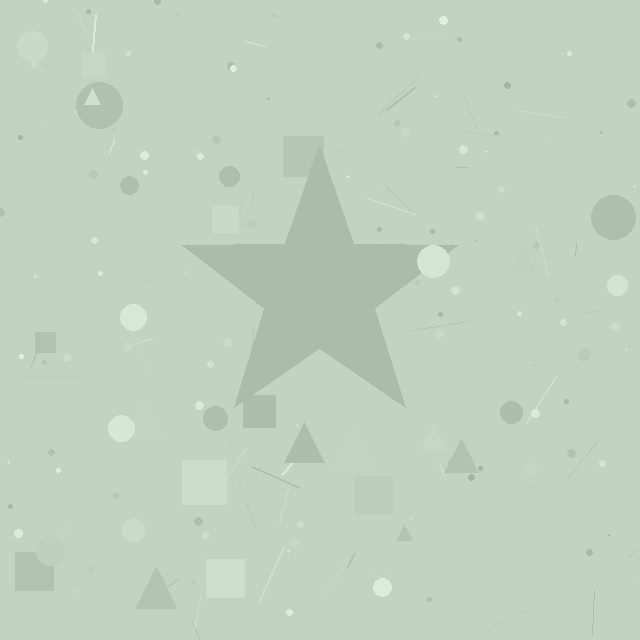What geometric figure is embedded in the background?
A star is embedded in the background.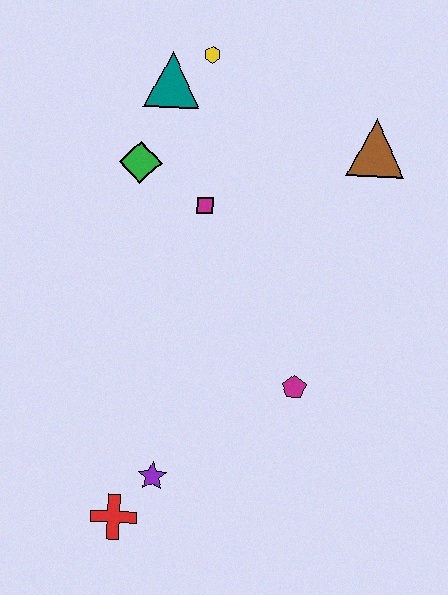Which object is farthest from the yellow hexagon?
The red cross is farthest from the yellow hexagon.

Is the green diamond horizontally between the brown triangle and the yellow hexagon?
No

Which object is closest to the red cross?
The purple star is closest to the red cross.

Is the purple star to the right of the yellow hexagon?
No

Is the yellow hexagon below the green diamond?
No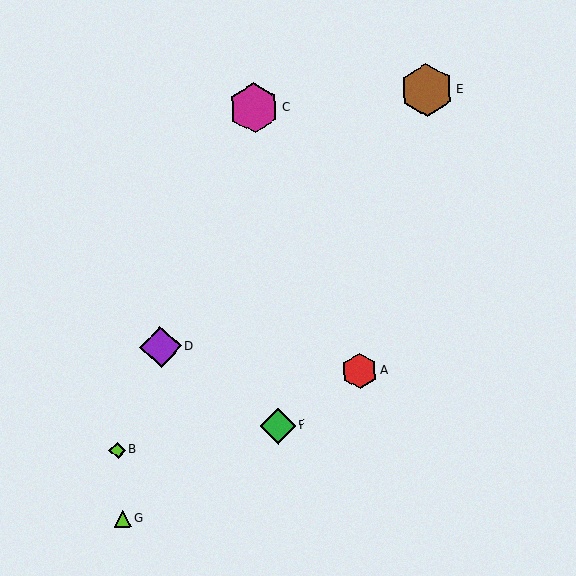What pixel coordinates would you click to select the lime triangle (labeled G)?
Click at (123, 519) to select the lime triangle G.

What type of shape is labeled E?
Shape E is a brown hexagon.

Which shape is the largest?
The brown hexagon (labeled E) is the largest.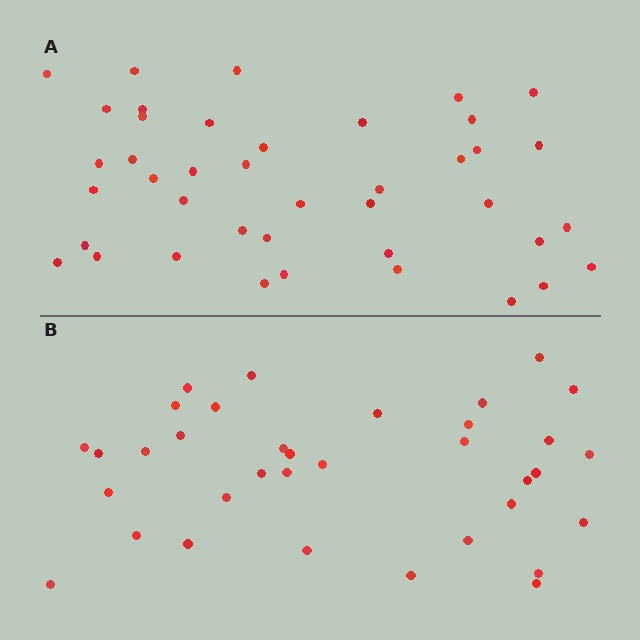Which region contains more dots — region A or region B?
Region A (the top region) has more dots.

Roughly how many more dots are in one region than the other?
Region A has about 6 more dots than region B.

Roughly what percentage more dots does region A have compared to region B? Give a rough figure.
About 15% more.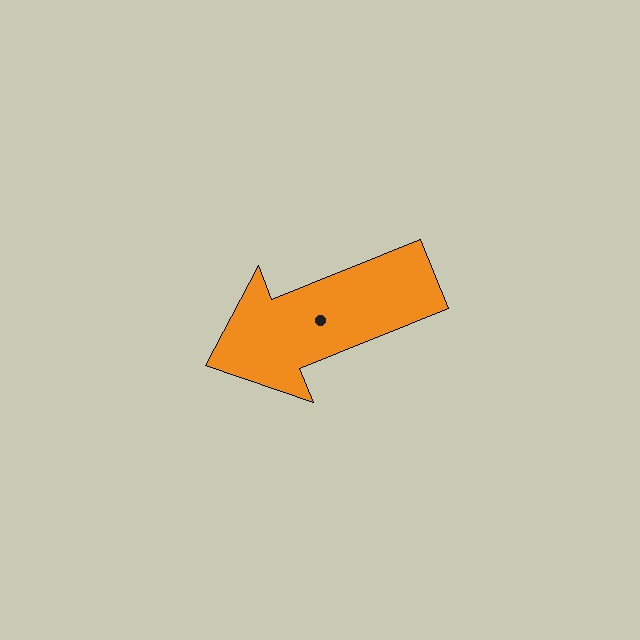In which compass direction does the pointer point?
West.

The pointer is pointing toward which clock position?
Roughly 8 o'clock.